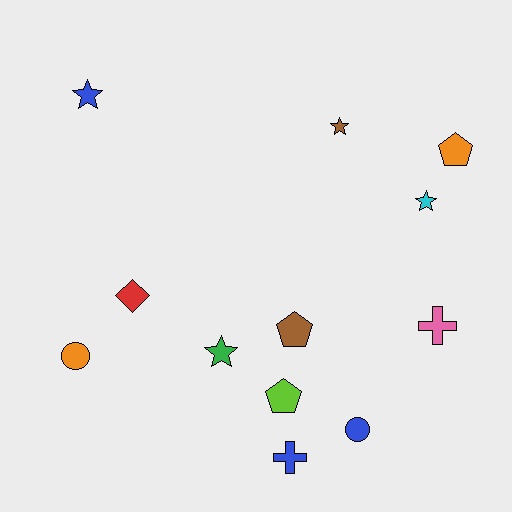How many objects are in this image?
There are 12 objects.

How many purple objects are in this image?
There are no purple objects.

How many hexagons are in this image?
There are no hexagons.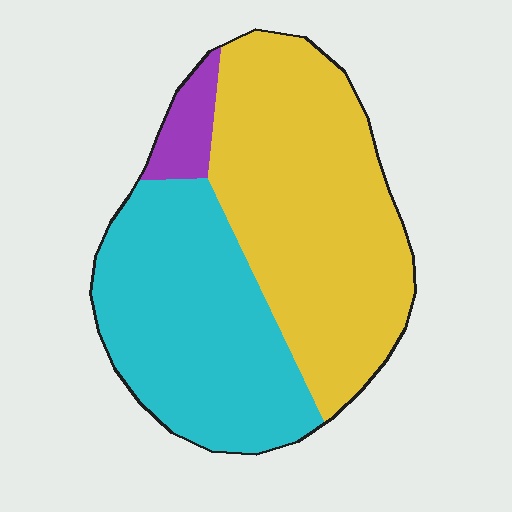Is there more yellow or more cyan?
Yellow.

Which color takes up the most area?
Yellow, at roughly 50%.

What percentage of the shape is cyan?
Cyan covers 42% of the shape.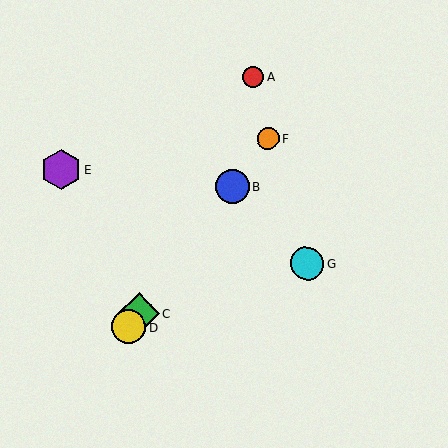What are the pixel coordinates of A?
Object A is at (253, 78).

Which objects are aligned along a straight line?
Objects B, C, D, F are aligned along a straight line.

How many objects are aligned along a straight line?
4 objects (B, C, D, F) are aligned along a straight line.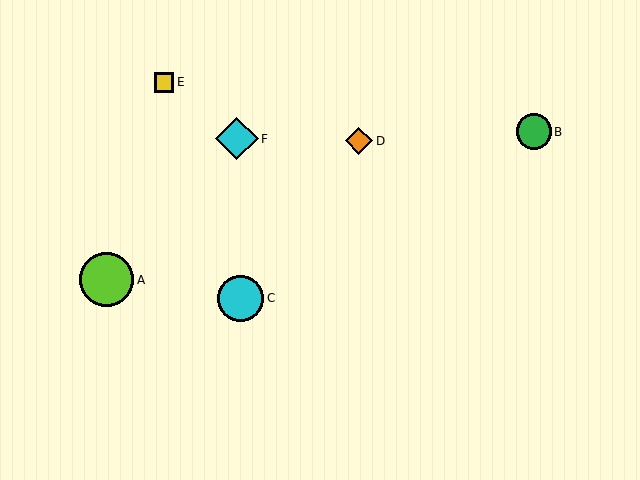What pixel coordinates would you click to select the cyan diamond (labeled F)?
Click at (237, 139) to select the cyan diamond F.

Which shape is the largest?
The lime circle (labeled A) is the largest.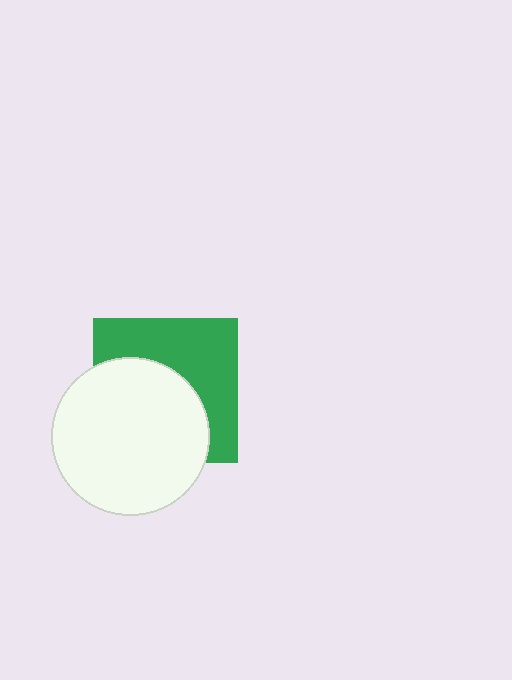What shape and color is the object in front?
The object in front is a white circle.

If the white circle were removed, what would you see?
You would see the complete green square.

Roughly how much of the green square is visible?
About half of it is visible (roughly 48%).